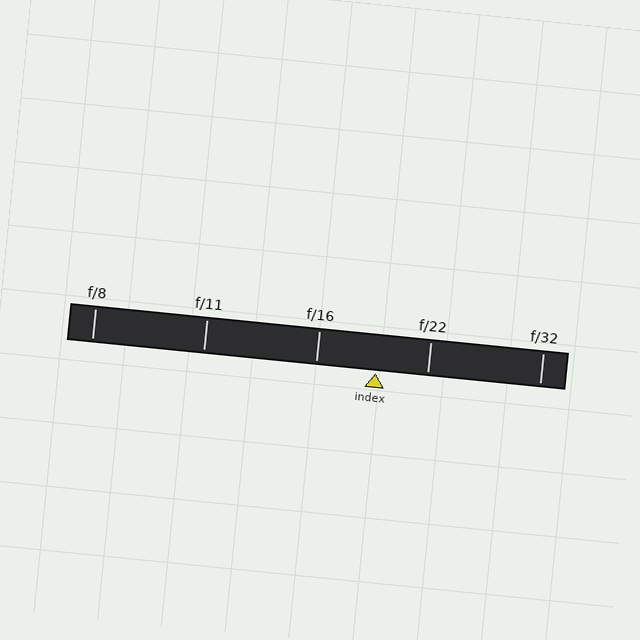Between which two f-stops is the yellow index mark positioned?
The index mark is between f/16 and f/22.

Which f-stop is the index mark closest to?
The index mark is closest to f/22.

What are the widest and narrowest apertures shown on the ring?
The widest aperture shown is f/8 and the narrowest is f/32.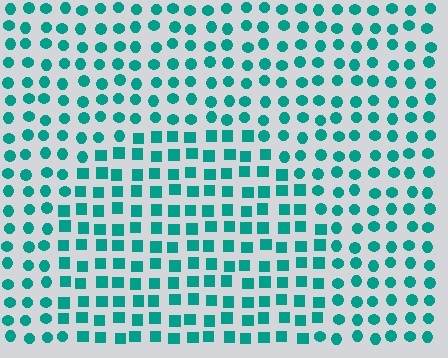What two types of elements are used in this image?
The image uses squares inside the circle region and circles outside it.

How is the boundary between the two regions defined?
The boundary is defined by a change in element shape: squares inside vs. circles outside. All elements share the same color and spacing.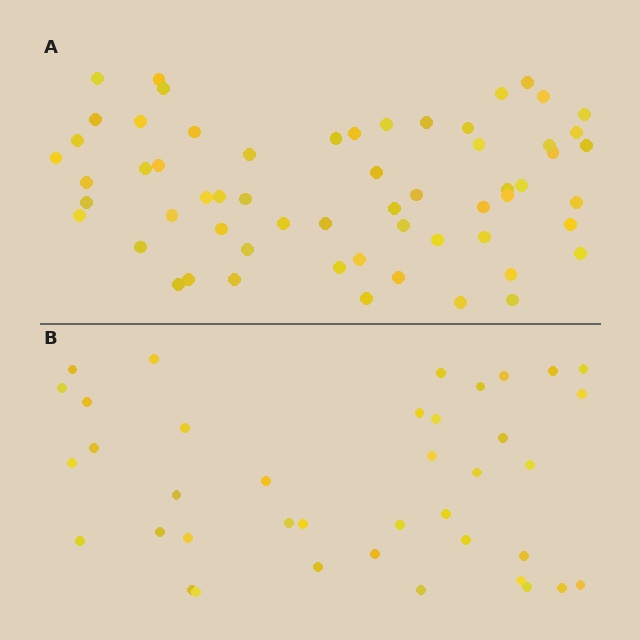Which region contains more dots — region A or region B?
Region A (the top region) has more dots.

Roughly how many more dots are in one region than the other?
Region A has approximately 20 more dots than region B.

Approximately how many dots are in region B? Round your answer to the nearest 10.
About 40 dots. (The exact count is 39, which rounds to 40.)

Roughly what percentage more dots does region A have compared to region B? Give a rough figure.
About 55% more.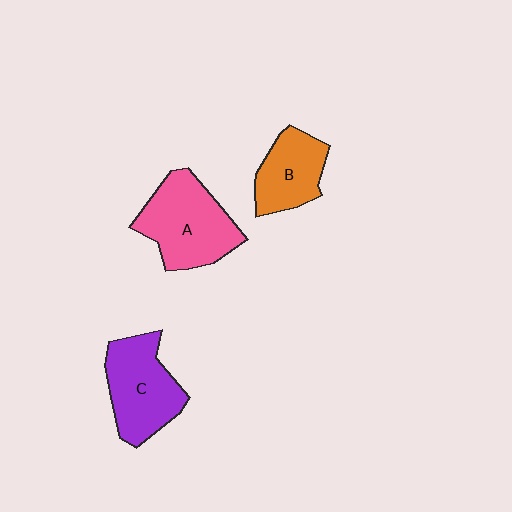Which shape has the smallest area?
Shape B (orange).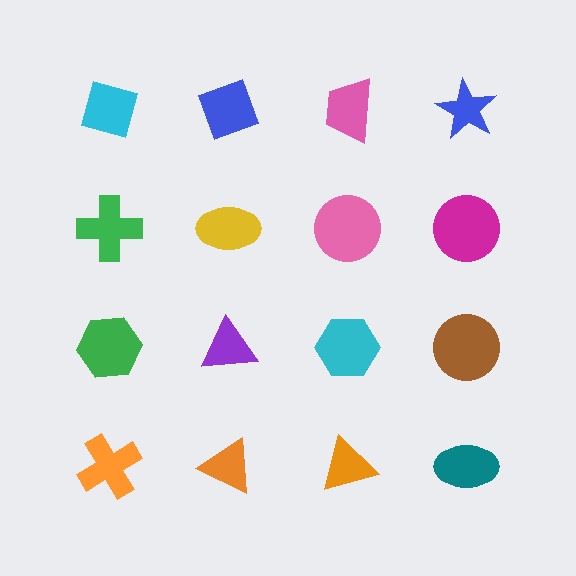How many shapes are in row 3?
4 shapes.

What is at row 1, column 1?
A cyan square.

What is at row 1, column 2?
A blue diamond.